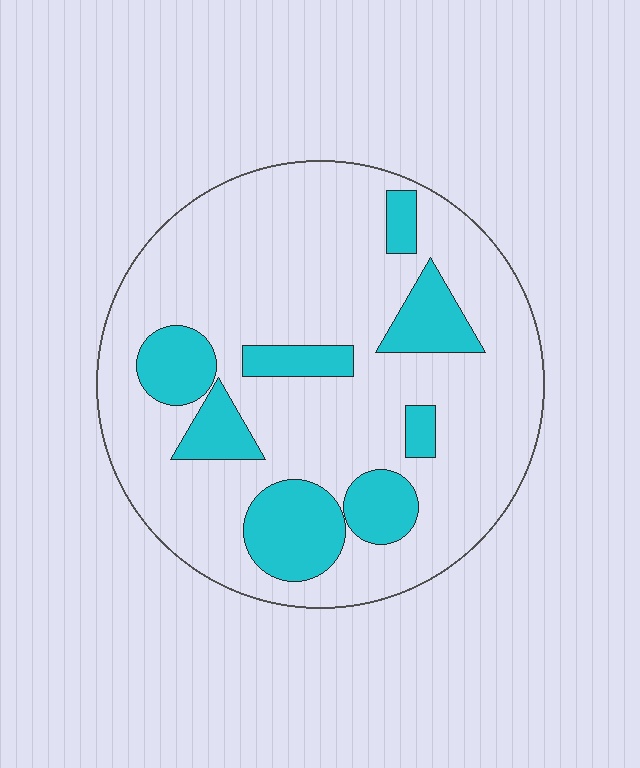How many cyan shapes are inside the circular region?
8.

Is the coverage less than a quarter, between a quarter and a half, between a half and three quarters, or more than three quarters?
Less than a quarter.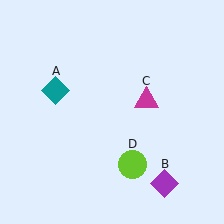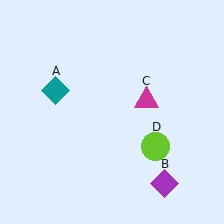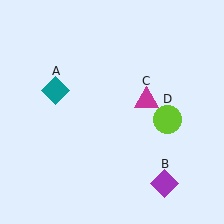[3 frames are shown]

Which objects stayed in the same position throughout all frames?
Teal diamond (object A) and purple diamond (object B) and magenta triangle (object C) remained stationary.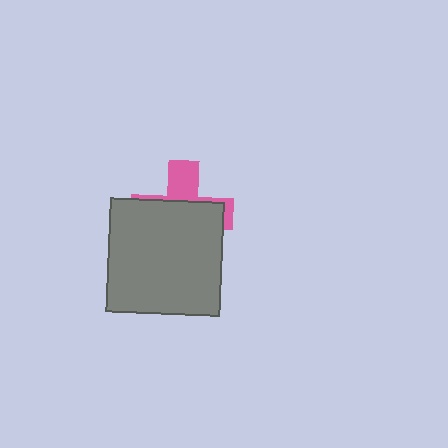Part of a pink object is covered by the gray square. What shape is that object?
It is a cross.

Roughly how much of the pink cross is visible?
A small part of it is visible (roughly 33%).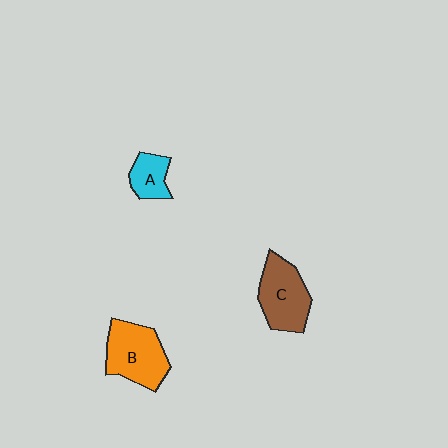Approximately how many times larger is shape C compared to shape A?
Approximately 1.9 times.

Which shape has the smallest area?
Shape A (cyan).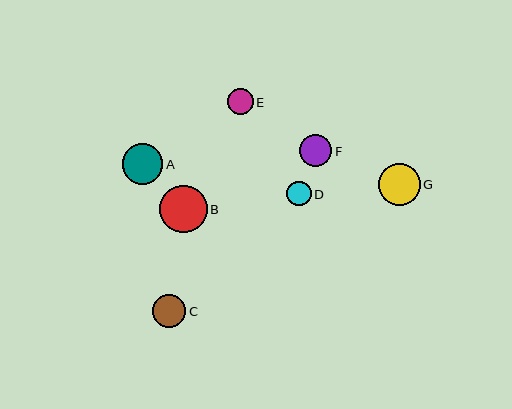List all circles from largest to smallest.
From largest to smallest: B, G, A, C, F, E, D.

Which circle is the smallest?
Circle D is the smallest with a size of approximately 24 pixels.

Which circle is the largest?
Circle B is the largest with a size of approximately 48 pixels.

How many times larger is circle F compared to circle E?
Circle F is approximately 1.2 times the size of circle E.